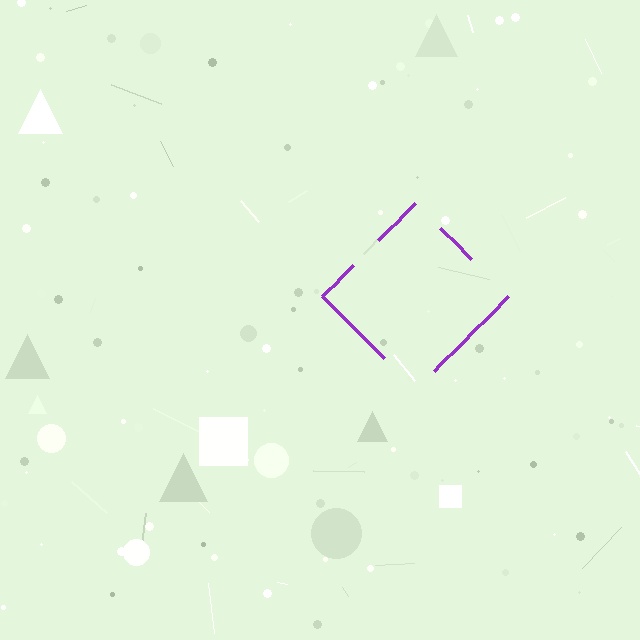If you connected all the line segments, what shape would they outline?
They would outline a diamond.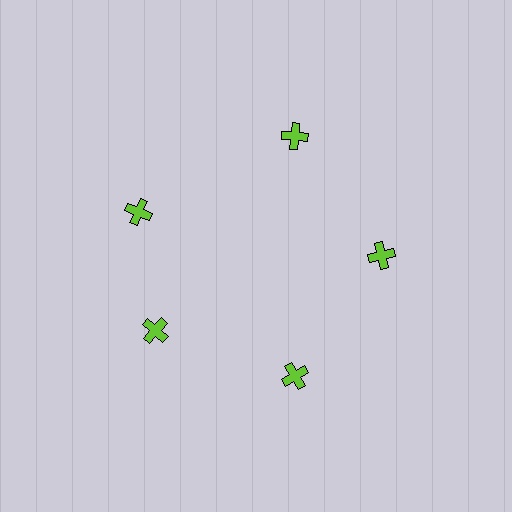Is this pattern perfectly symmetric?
No. The 5 lime crosses are arranged in a ring, but one element near the 10 o'clock position is rotated out of alignment along the ring, breaking the 5-fold rotational symmetry.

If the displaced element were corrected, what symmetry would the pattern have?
It would have 5-fold rotational symmetry — the pattern would map onto itself every 72 degrees.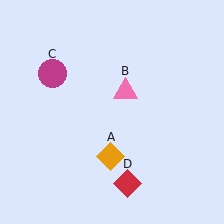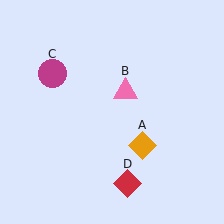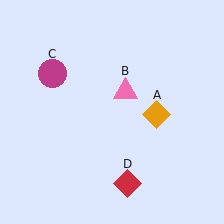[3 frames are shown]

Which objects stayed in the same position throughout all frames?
Pink triangle (object B) and magenta circle (object C) and red diamond (object D) remained stationary.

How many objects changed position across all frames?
1 object changed position: orange diamond (object A).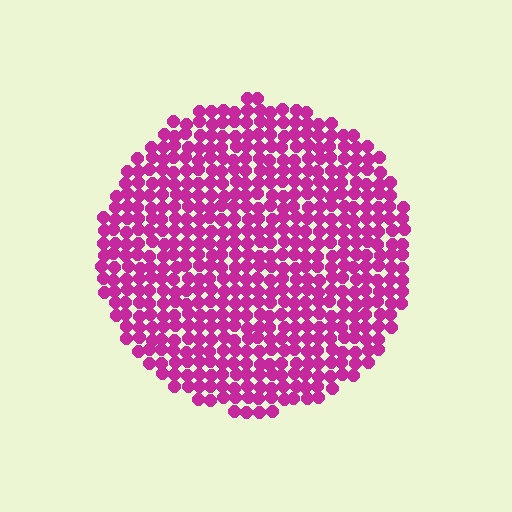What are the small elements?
The small elements are circles.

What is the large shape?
The large shape is a circle.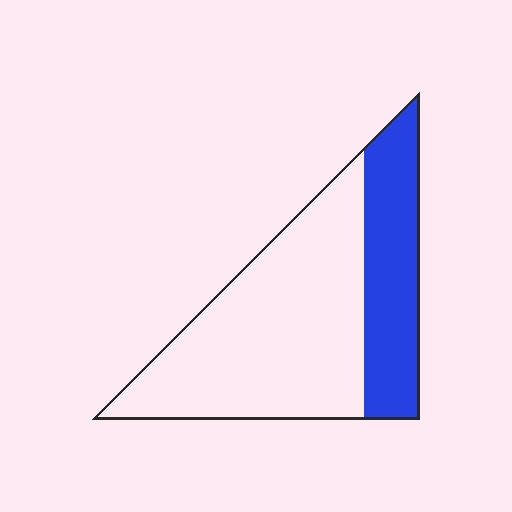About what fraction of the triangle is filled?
About one third (1/3).